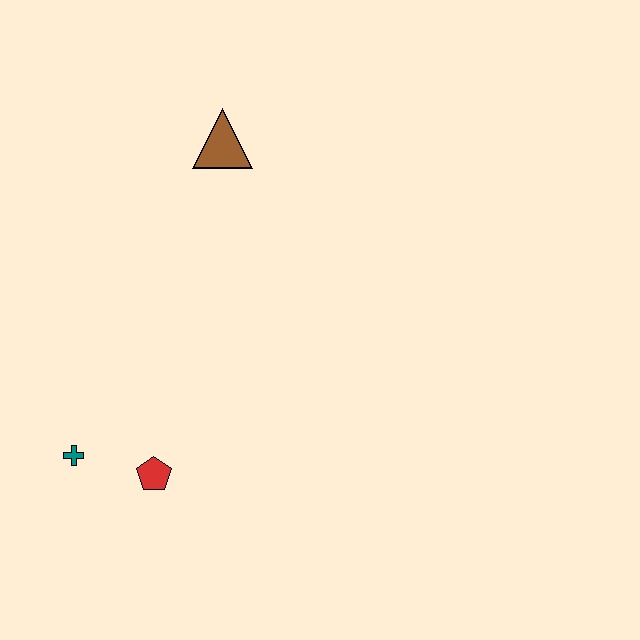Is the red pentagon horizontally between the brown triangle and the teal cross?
Yes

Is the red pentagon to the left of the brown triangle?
Yes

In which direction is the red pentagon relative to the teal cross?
The red pentagon is to the right of the teal cross.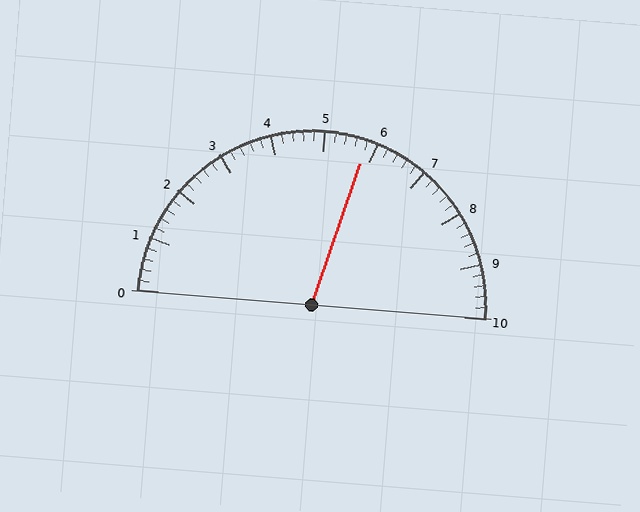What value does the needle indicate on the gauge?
The needle indicates approximately 5.8.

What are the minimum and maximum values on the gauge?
The gauge ranges from 0 to 10.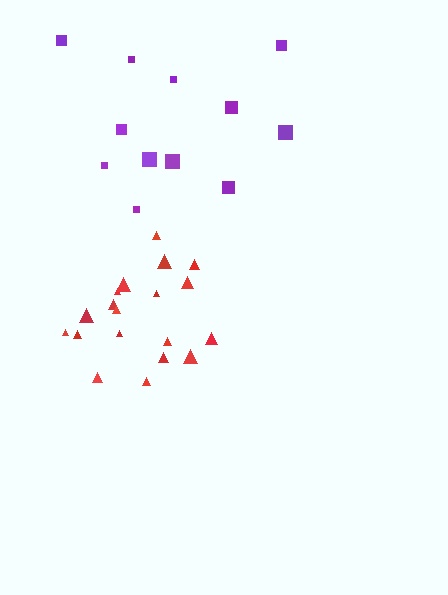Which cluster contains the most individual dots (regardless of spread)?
Red (19).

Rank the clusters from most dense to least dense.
red, purple.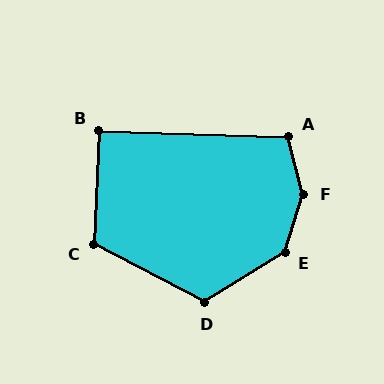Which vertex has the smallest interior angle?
B, at approximately 91 degrees.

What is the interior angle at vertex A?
Approximately 106 degrees (obtuse).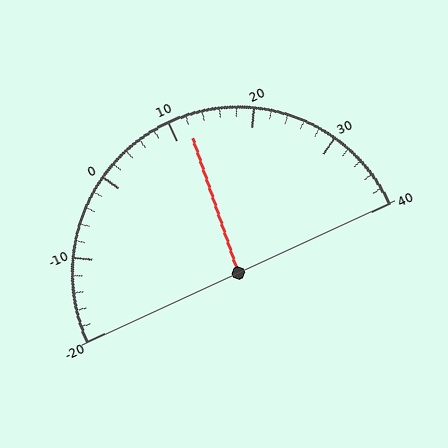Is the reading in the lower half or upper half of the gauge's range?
The reading is in the upper half of the range (-20 to 40).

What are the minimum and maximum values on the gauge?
The gauge ranges from -20 to 40.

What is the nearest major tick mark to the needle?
The nearest major tick mark is 10.